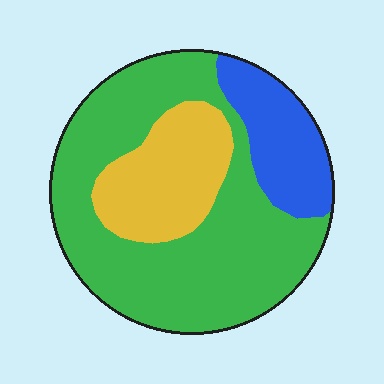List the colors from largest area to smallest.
From largest to smallest: green, yellow, blue.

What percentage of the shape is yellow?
Yellow takes up about one fifth (1/5) of the shape.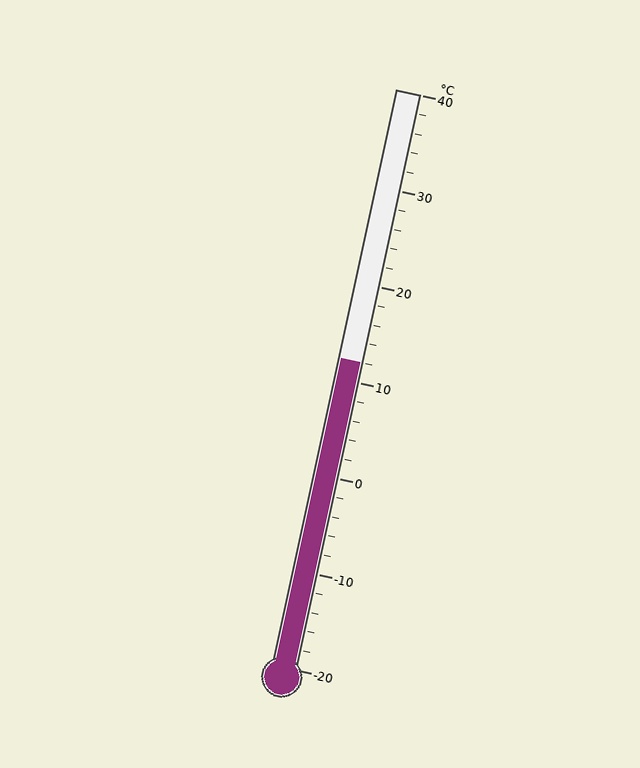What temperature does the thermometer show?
The thermometer shows approximately 12°C.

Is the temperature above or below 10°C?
The temperature is above 10°C.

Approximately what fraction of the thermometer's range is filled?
The thermometer is filled to approximately 55% of its range.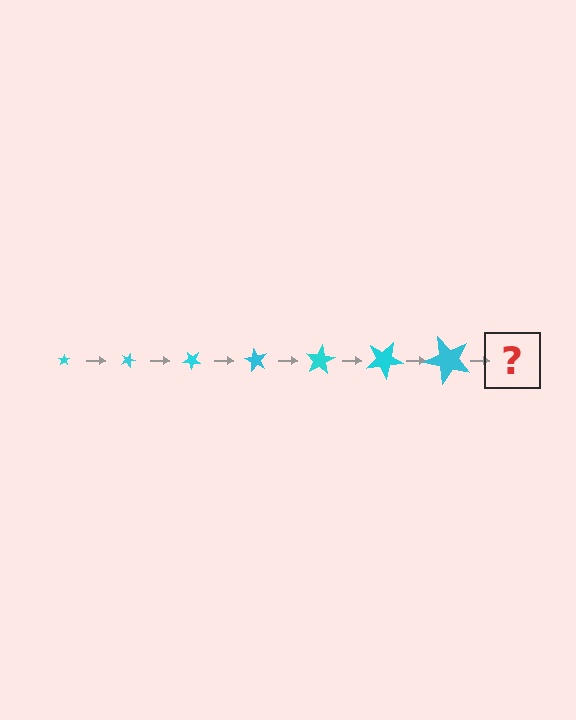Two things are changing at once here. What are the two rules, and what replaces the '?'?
The two rules are that the star grows larger each step and it rotates 20 degrees each step. The '?' should be a star, larger than the previous one and rotated 140 degrees from the start.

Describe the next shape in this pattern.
It should be a star, larger than the previous one and rotated 140 degrees from the start.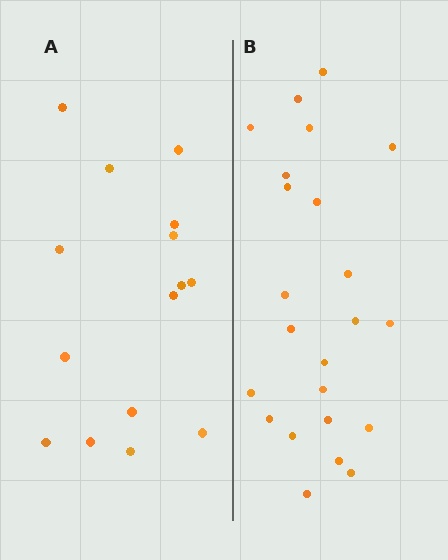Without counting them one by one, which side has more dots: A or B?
Region B (the right region) has more dots.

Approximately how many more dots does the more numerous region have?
Region B has roughly 8 or so more dots than region A.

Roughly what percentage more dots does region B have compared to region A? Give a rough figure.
About 55% more.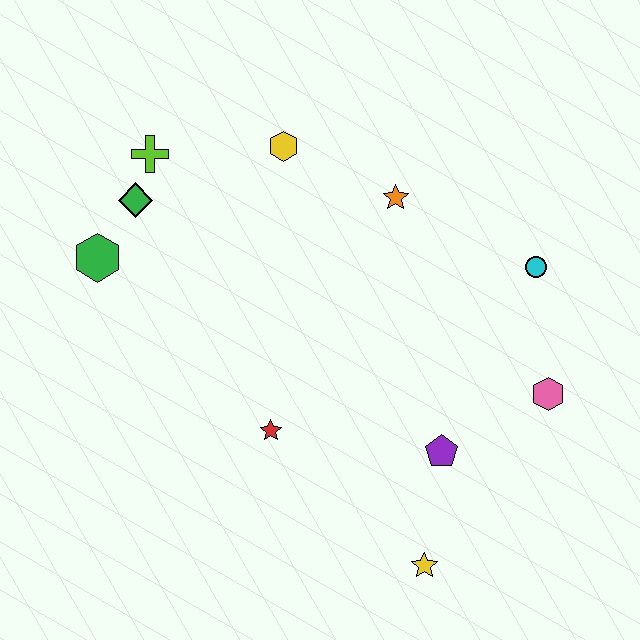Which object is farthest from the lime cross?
The yellow star is farthest from the lime cross.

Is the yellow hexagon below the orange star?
No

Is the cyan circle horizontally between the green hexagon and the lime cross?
No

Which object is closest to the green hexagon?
The green diamond is closest to the green hexagon.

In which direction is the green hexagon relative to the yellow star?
The green hexagon is to the left of the yellow star.